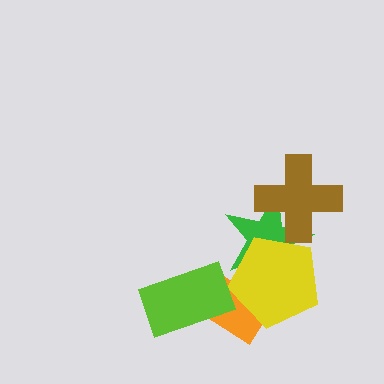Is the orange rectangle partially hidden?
Yes, it is partially covered by another shape.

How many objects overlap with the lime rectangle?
1 object overlaps with the lime rectangle.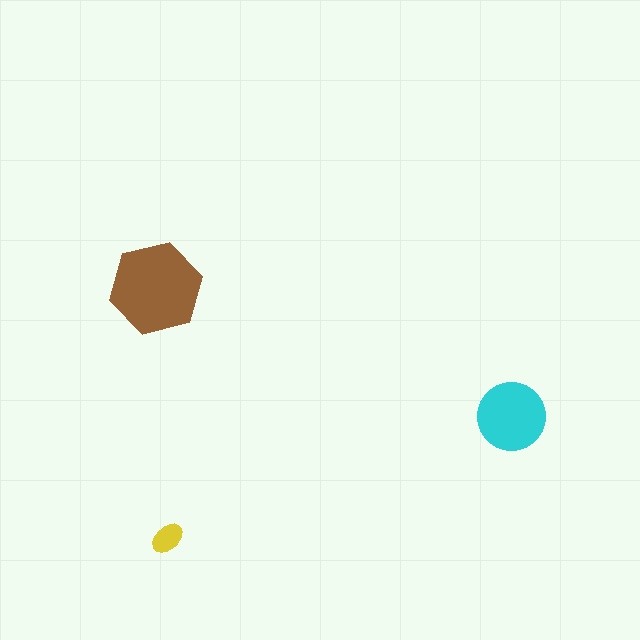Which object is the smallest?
The yellow ellipse.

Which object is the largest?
The brown hexagon.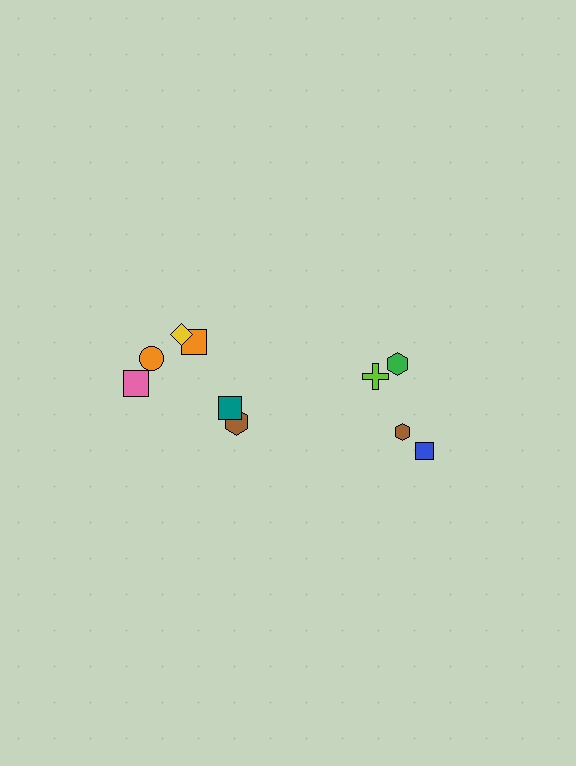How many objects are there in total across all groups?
There are 11 objects.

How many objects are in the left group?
There are 7 objects.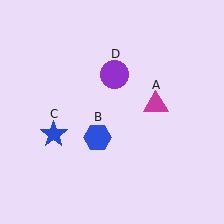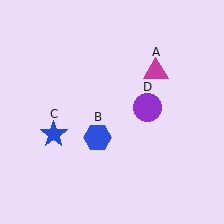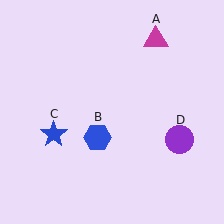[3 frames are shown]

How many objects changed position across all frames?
2 objects changed position: magenta triangle (object A), purple circle (object D).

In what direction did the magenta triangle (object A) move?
The magenta triangle (object A) moved up.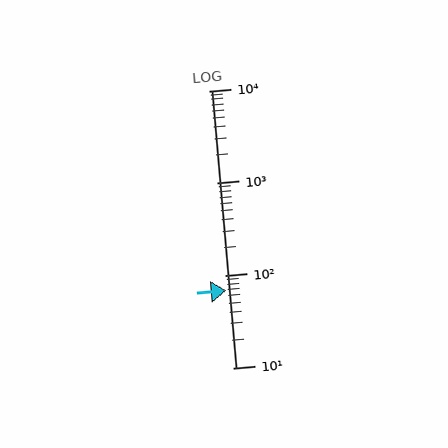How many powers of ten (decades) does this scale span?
The scale spans 3 decades, from 10 to 10000.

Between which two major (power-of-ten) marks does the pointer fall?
The pointer is between 10 and 100.